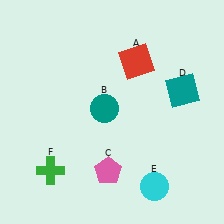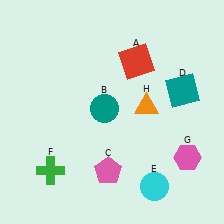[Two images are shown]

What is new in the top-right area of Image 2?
An orange triangle (H) was added in the top-right area of Image 2.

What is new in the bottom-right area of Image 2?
A pink hexagon (G) was added in the bottom-right area of Image 2.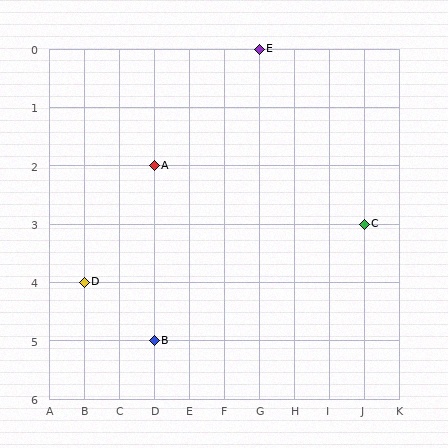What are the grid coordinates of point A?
Point A is at grid coordinates (D, 2).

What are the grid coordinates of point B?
Point B is at grid coordinates (D, 5).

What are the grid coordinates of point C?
Point C is at grid coordinates (J, 3).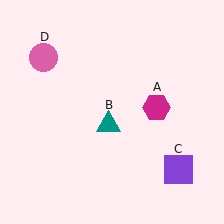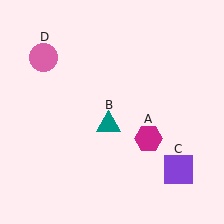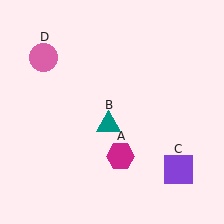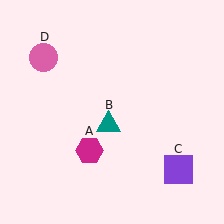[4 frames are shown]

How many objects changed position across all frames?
1 object changed position: magenta hexagon (object A).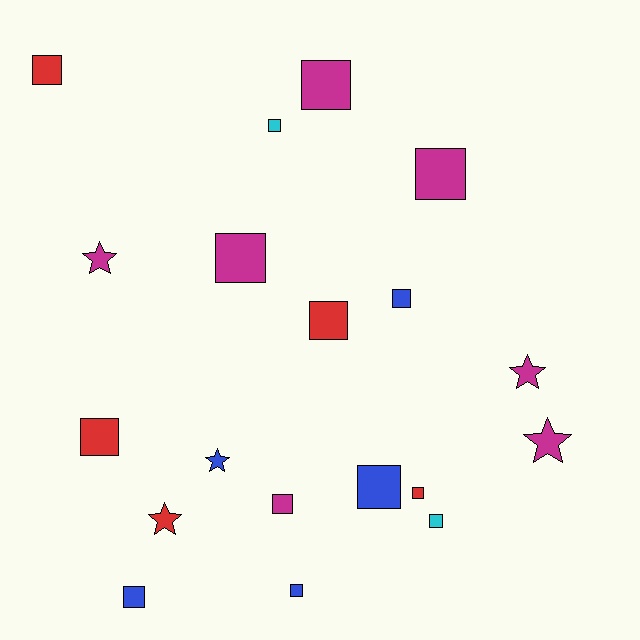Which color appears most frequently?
Magenta, with 7 objects.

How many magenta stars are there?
There are 3 magenta stars.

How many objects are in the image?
There are 19 objects.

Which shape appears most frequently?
Square, with 14 objects.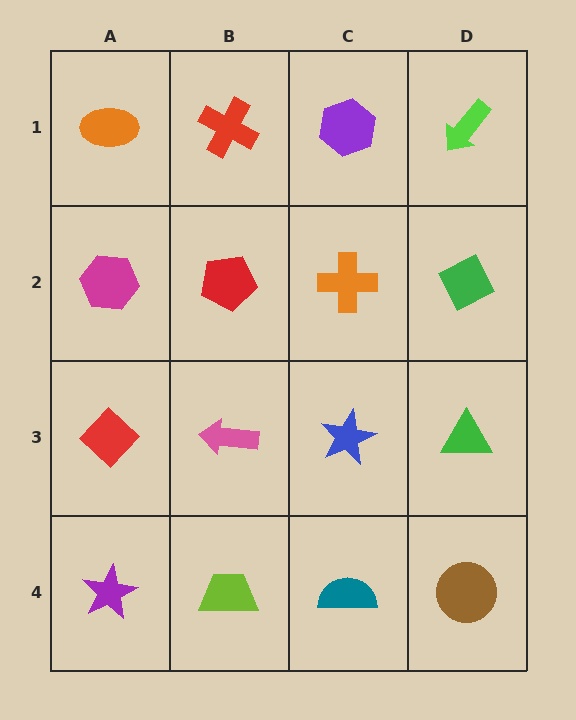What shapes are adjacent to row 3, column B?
A red pentagon (row 2, column B), a lime trapezoid (row 4, column B), a red diamond (row 3, column A), a blue star (row 3, column C).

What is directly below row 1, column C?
An orange cross.